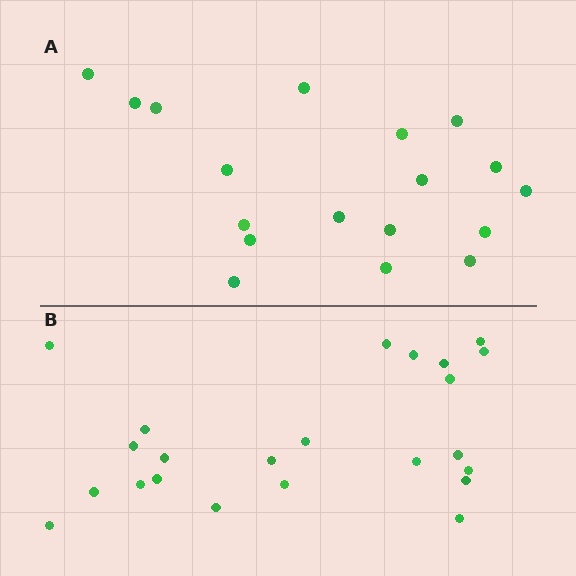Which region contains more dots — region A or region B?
Region B (the bottom region) has more dots.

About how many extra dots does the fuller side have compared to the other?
Region B has about 5 more dots than region A.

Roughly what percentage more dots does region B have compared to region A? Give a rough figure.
About 30% more.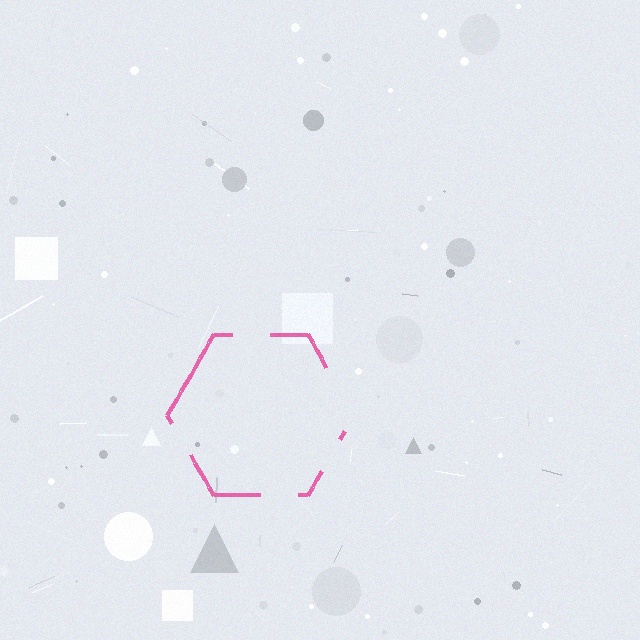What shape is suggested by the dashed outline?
The dashed outline suggests a hexagon.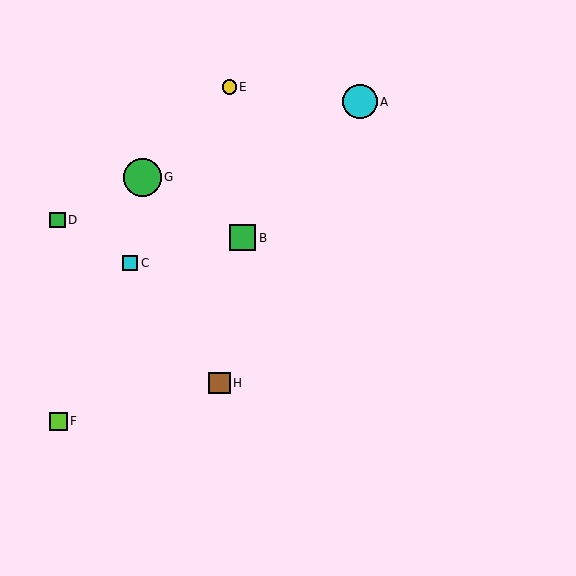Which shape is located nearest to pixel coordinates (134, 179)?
The green circle (labeled G) at (142, 177) is nearest to that location.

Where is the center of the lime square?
The center of the lime square is at (59, 421).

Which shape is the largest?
The green circle (labeled G) is the largest.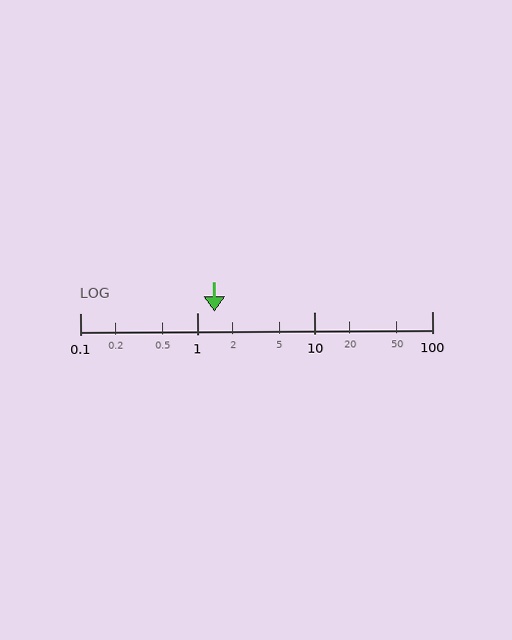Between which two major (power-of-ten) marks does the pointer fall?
The pointer is between 1 and 10.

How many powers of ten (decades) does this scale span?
The scale spans 3 decades, from 0.1 to 100.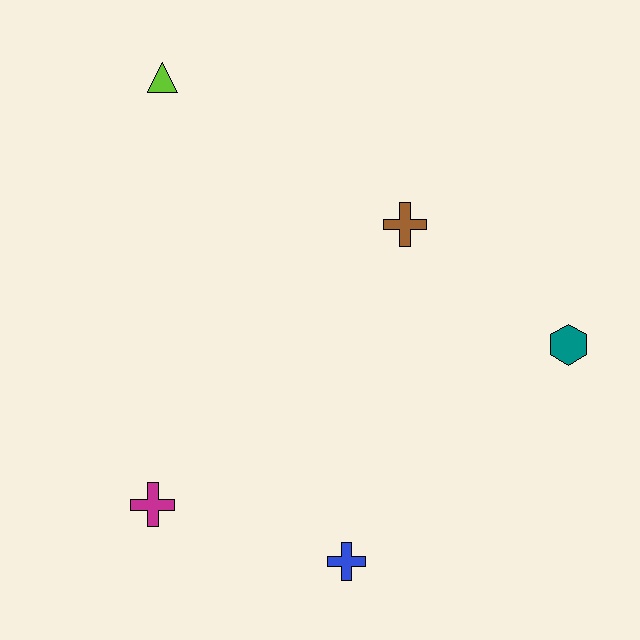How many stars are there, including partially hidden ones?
There are no stars.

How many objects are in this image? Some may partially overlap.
There are 5 objects.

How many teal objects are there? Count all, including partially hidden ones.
There is 1 teal object.